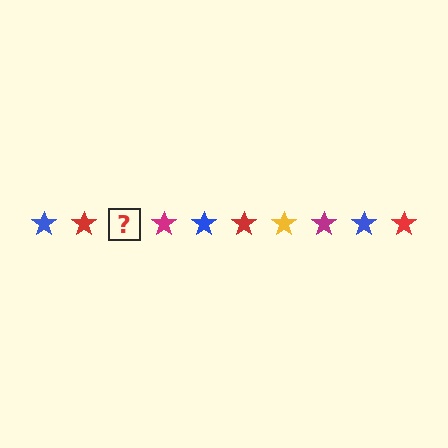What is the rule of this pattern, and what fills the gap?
The rule is that the pattern cycles through blue, red, yellow, magenta stars. The gap should be filled with a yellow star.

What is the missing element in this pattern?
The missing element is a yellow star.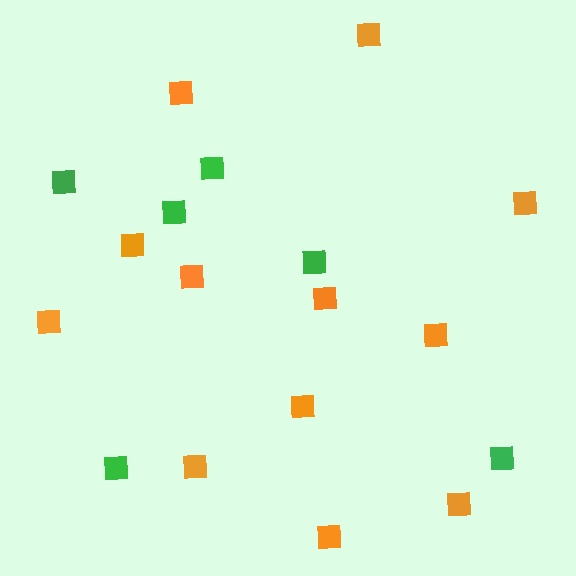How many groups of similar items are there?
There are 2 groups: one group of green squares (6) and one group of orange squares (12).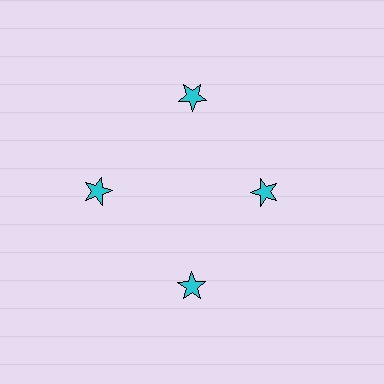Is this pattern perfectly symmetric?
No. The 4 cyan stars are arranged in a ring, but one element near the 3 o'clock position is pulled inward toward the center, breaking the 4-fold rotational symmetry.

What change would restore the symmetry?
The symmetry would be restored by moving it outward, back onto the ring so that all 4 stars sit at equal angles and equal distance from the center.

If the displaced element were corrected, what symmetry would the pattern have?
It would have 4-fold rotational symmetry — the pattern would map onto itself every 90 degrees.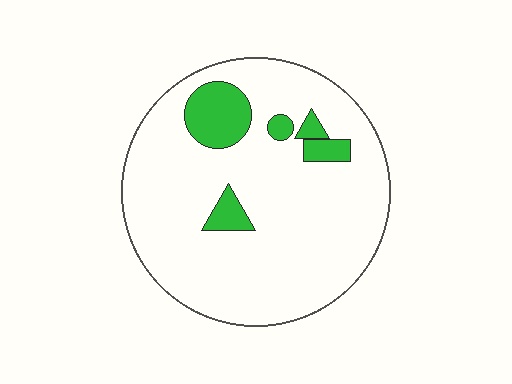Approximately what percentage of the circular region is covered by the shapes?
Approximately 15%.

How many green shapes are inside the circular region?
5.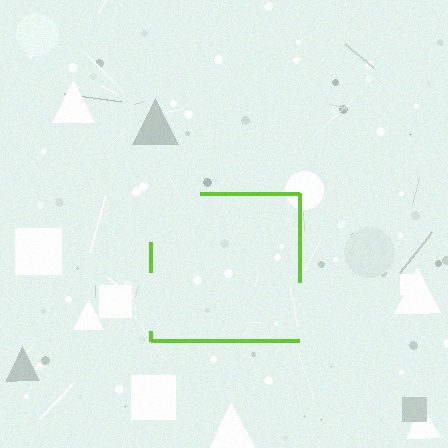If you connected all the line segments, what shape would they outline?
They would outline a square.